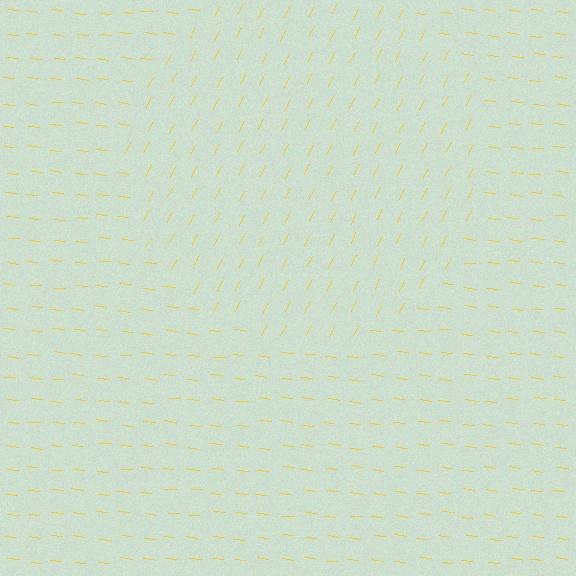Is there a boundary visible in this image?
Yes, there is a texture boundary formed by a change in line orientation.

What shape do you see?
I see a circle.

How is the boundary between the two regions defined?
The boundary is defined purely by a change in line orientation (approximately 68 degrees difference). All lines are the same color and thickness.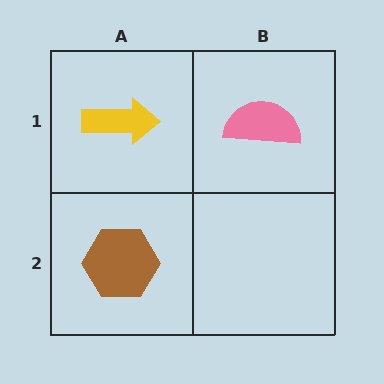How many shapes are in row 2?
1 shape.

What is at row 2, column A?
A brown hexagon.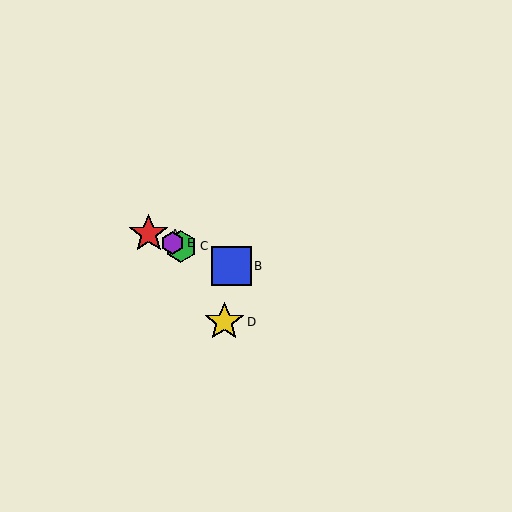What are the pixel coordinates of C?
Object C is at (181, 246).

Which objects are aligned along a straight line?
Objects A, B, C, E are aligned along a straight line.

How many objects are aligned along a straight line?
4 objects (A, B, C, E) are aligned along a straight line.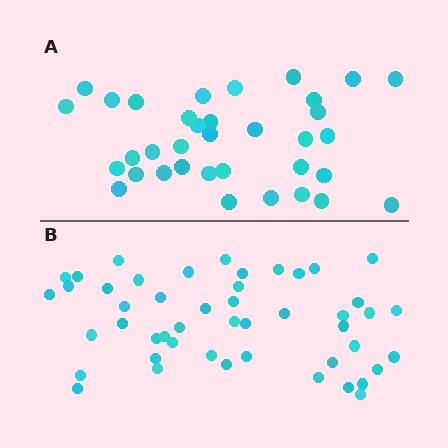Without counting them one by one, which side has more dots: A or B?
Region B (the bottom region) has more dots.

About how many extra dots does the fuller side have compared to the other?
Region B has approximately 15 more dots than region A.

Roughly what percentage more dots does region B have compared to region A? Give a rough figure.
About 35% more.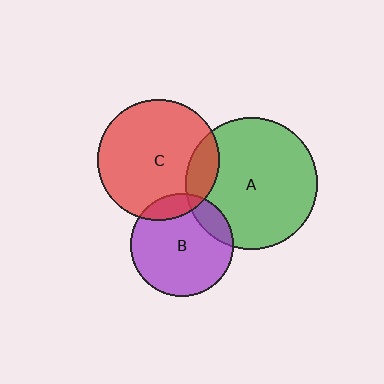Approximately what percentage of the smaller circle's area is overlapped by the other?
Approximately 15%.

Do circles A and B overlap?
Yes.